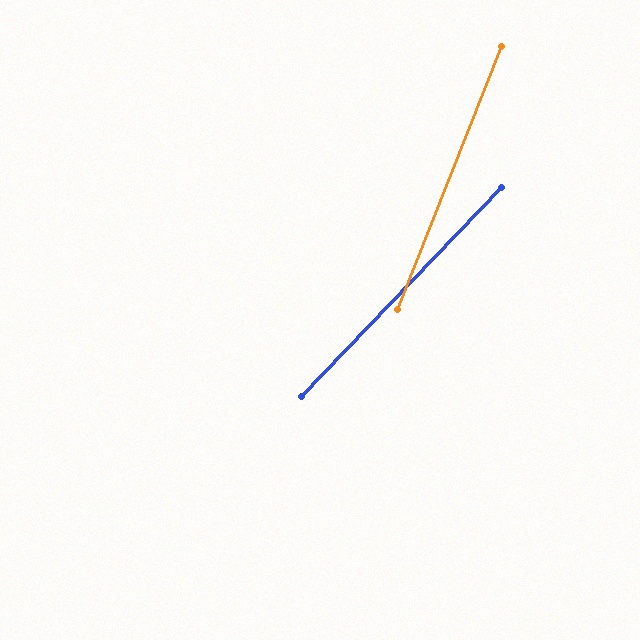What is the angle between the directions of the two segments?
Approximately 22 degrees.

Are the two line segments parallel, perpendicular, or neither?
Neither parallel nor perpendicular — they differ by about 22°.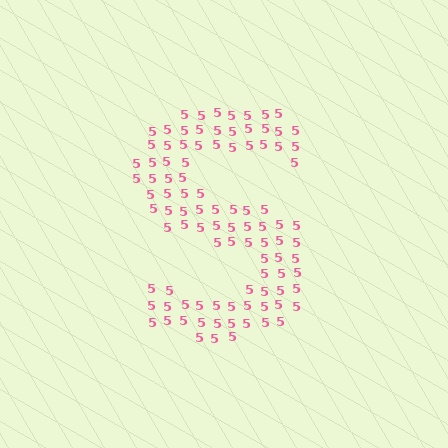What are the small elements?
The small elements are digit 5's.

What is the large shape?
The large shape is the letter S.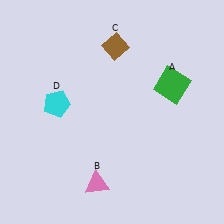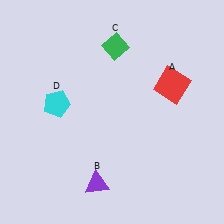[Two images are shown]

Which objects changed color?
A changed from green to red. B changed from pink to purple. C changed from brown to green.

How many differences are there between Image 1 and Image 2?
There are 3 differences between the two images.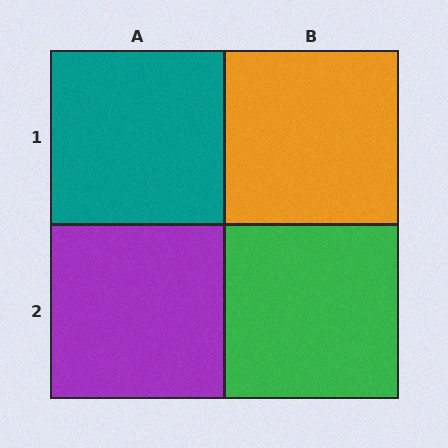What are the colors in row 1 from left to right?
Teal, orange.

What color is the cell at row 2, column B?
Green.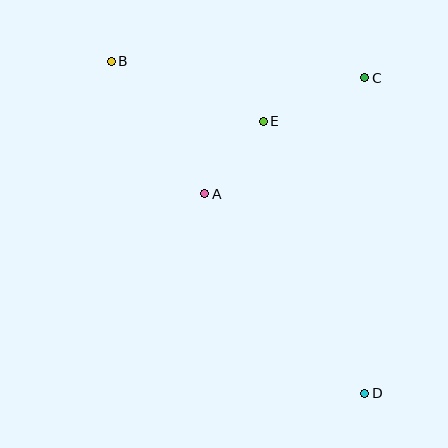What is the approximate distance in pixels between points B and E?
The distance between B and E is approximately 163 pixels.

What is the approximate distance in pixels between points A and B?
The distance between A and B is approximately 162 pixels.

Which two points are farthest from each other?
Points B and D are farthest from each other.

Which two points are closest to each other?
Points A and E are closest to each other.